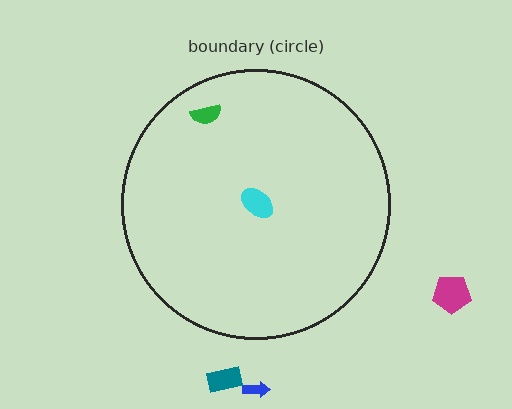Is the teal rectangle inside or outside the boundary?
Outside.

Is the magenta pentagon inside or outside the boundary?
Outside.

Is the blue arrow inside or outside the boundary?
Outside.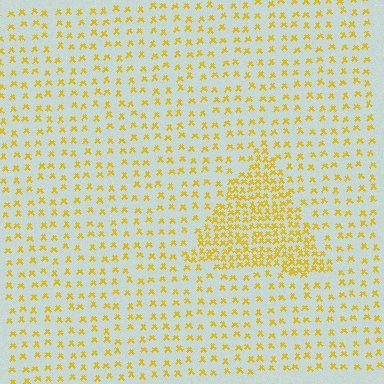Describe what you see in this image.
The image contains small yellow elements arranged at two different densities. A triangle-shaped region is visible where the elements are more densely packed than the surrounding area.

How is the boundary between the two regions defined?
The boundary is defined by a change in element density (approximately 2.5x ratio). All elements are the same color, size, and shape.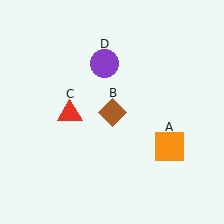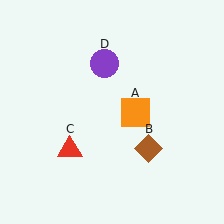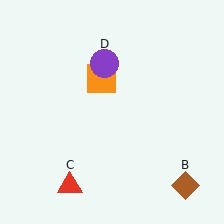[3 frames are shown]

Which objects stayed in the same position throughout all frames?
Purple circle (object D) remained stationary.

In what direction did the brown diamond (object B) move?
The brown diamond (object B) moved down and to the right.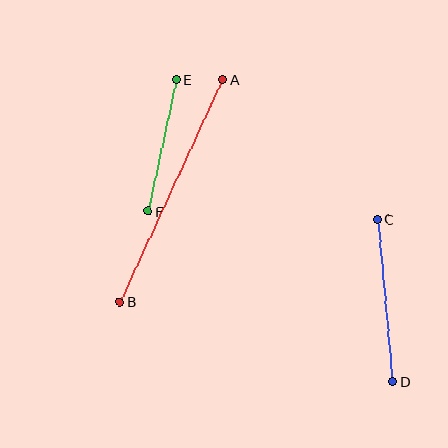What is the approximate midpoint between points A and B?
The midpoint is at approximately (171, 191) pixels.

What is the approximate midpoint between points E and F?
The midpoint is at approximately (162, 145) pixels.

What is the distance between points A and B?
The distance is approximately 245 pixels.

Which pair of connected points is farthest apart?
Points A and B are farthest apart.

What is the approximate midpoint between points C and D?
The midpoint is at approximately (385, 301) pixels.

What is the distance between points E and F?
The distance is approximately 135 pixels.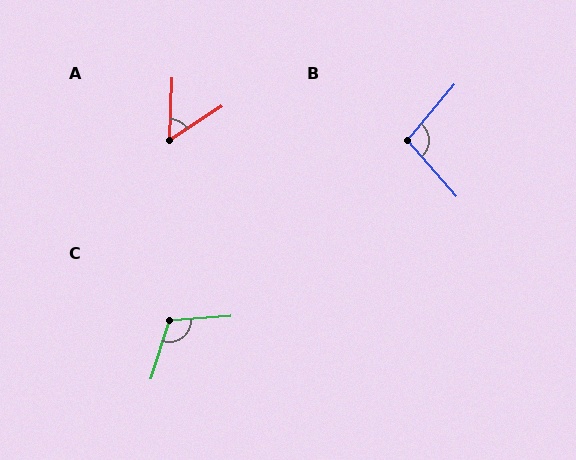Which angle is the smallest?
A, at approximately 54 degrees.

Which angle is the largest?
C, at approximately 112 degrees.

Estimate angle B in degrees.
Approximately 99 degrees.